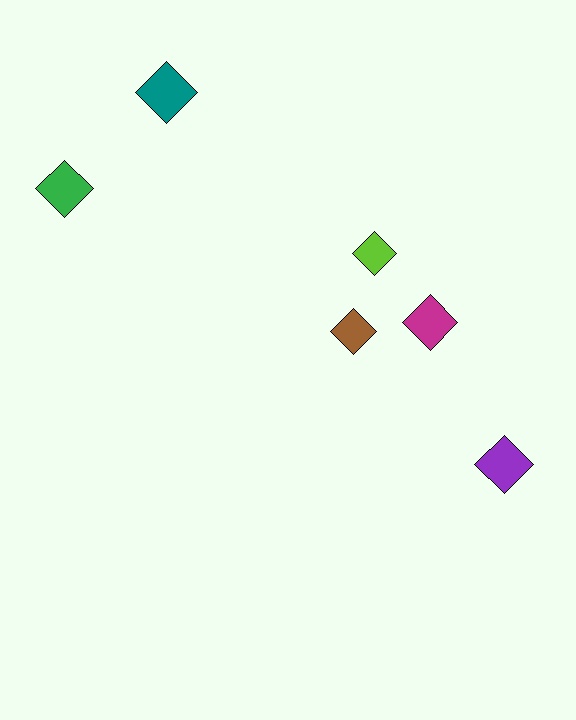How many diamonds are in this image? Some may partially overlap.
There are 6 diamonds.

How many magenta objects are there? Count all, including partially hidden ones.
There is 1 magenta object.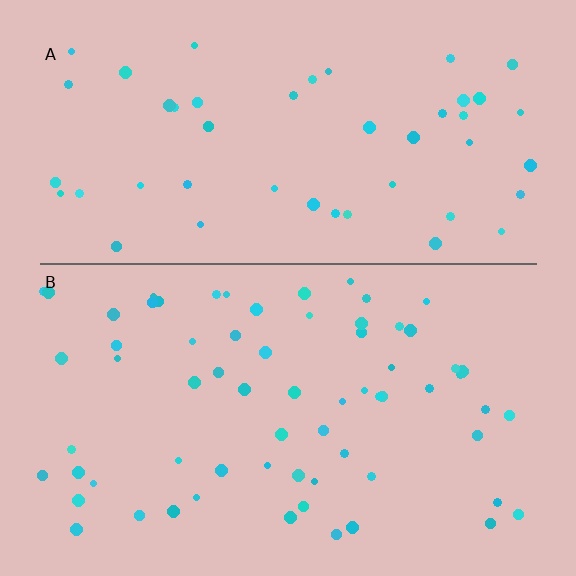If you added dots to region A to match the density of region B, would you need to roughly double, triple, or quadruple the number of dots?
Approximately double.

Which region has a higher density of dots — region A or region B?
B (the bottom).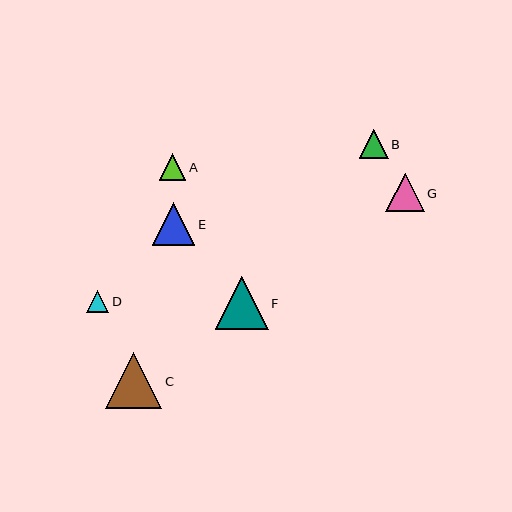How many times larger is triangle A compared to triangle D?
Triangle A is approximately 1.2 times the size of triangle D.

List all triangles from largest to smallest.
From largest to smallest: C, F, E, G, B, A, D.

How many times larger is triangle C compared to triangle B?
Triangle C is approximately 1.9 times the size of triangle B.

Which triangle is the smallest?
Triangle D is the smallest with a size of approximately 22 pixels.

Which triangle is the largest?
Triangle C is the largest with a size of approximately 56 pixels.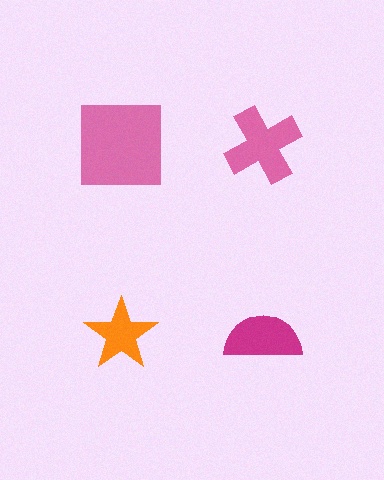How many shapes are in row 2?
2 shapes.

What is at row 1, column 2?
A pink cross.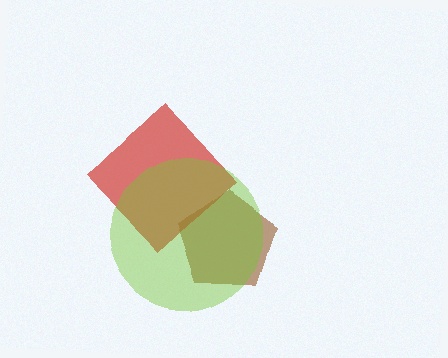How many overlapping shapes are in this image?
There are 3 overlapping shapes in the image.